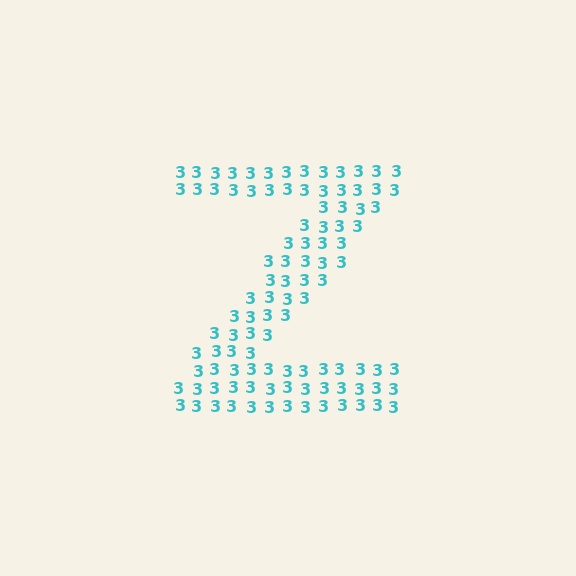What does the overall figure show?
The overall figure shows the letter Z.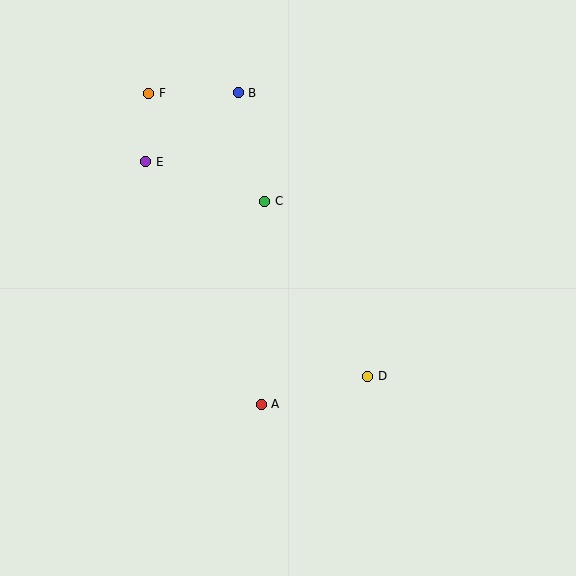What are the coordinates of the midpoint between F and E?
The midpoint between F and E is at (147, 128).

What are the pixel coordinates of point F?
Point F is at (149, 93).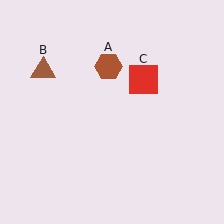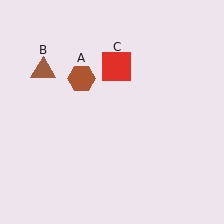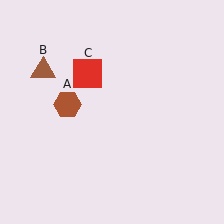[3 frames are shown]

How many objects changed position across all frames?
2 objects changed position: brown hexagon (object A), red square (object C).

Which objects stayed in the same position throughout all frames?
Brown triangle (object B) remained stationary.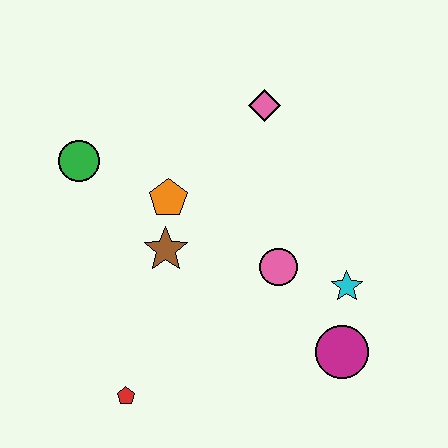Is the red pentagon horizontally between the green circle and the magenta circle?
Yes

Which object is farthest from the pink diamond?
The red pentagon is farthest from the pink diamond.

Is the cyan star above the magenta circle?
Yes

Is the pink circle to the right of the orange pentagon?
Yes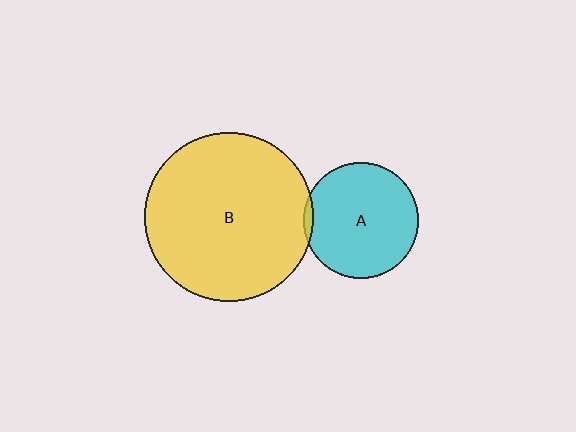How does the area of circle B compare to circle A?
Approximately 2.1 times.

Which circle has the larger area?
Circle B (yellow).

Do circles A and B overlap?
Yes.